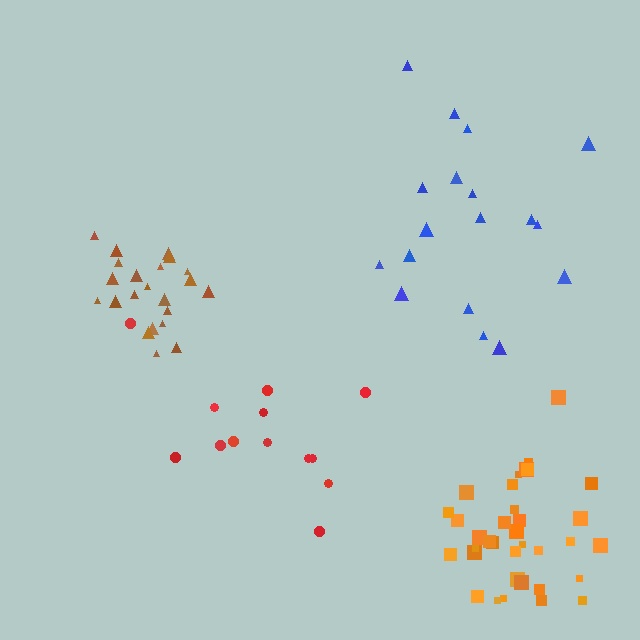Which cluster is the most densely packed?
Brown.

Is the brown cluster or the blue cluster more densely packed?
Brown.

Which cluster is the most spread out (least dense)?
Red.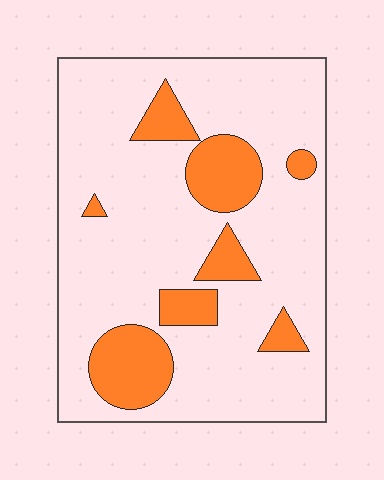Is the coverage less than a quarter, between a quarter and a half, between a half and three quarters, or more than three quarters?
Less than a quarter.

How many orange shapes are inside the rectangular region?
8.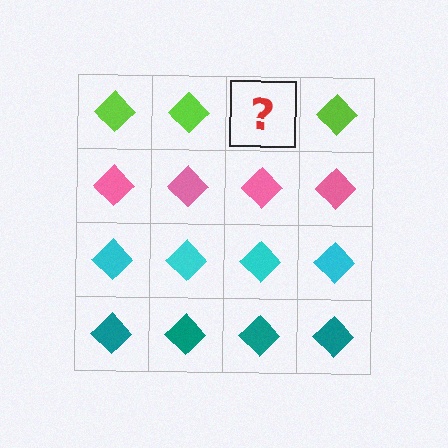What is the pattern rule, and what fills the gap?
The rule is that each row has a consistent color. The gap should be filled with a lime diamond.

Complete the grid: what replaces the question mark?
The question mark should be replaced with a lime diamond.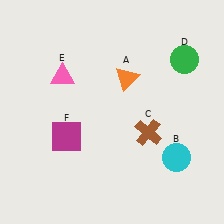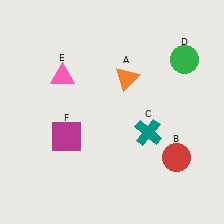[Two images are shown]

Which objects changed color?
B changed from cyan to red. C changed from brown to teal.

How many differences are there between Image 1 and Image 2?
There are 2 differences between the two images.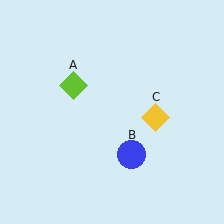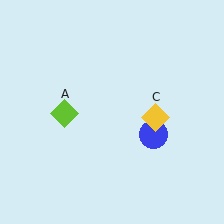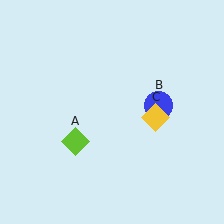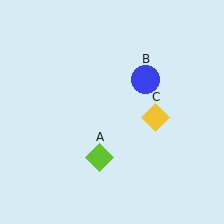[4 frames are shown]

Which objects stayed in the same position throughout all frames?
Yellow diamond (object C) remained stationary.